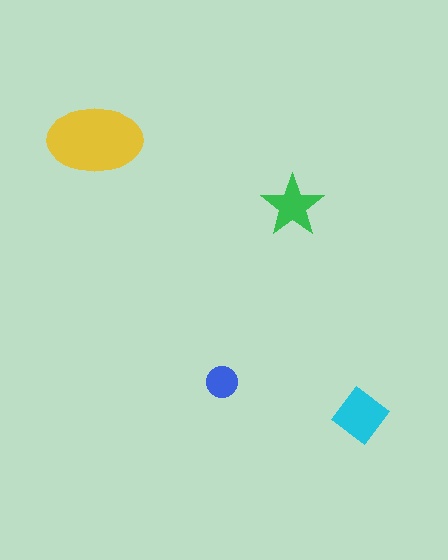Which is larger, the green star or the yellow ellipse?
The yellow ellipse.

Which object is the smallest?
The blue circle.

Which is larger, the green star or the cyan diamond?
The cyan diamond.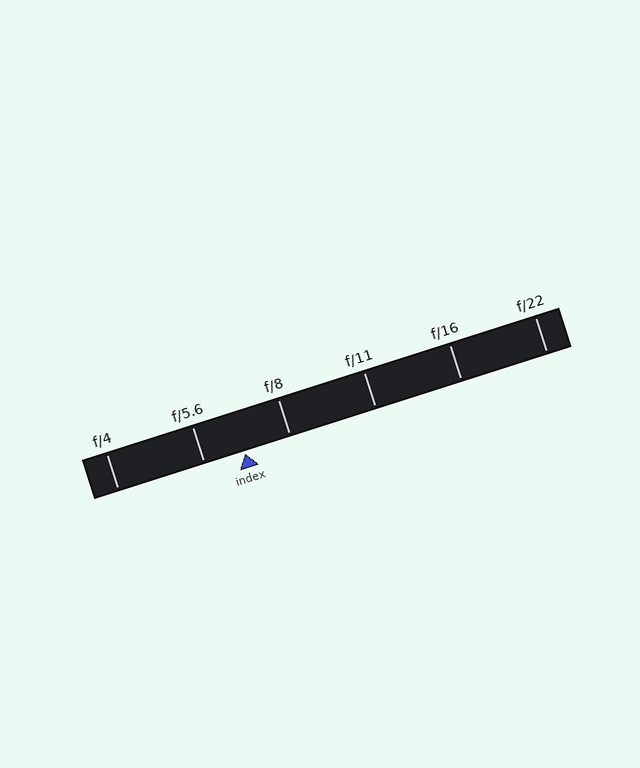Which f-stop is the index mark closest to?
The index mark is closest to f/5.6.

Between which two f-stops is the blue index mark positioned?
The index mark is between f/5.6 and f/8.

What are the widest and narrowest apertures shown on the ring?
The widest aperture shown is f/4 and the narrowest is f/22.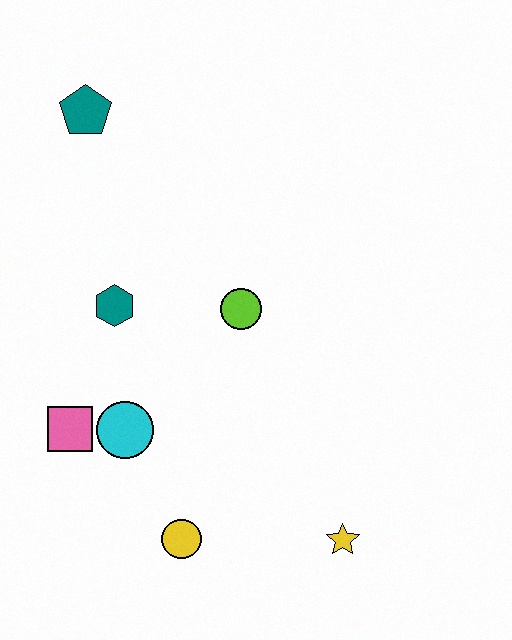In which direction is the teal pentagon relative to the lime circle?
The teal pentagon is above the lime circle.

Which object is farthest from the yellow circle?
The teal pentagon is farthest from the yellow circle.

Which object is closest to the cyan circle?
The pink square is closest to the cyan circle.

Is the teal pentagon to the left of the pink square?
No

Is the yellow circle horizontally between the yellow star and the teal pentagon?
Yes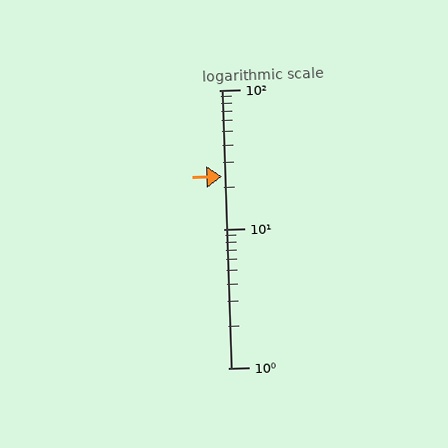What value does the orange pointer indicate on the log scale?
The pointer indicates approximately 24.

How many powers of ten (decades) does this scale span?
The scale spans 2 decades, from 1 to 100.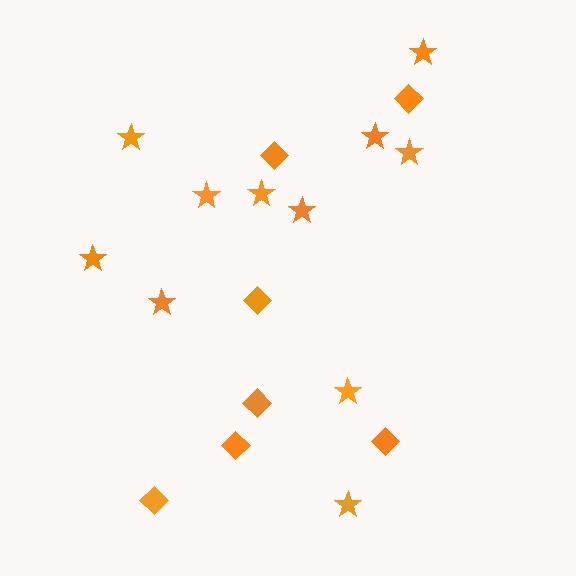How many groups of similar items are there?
There are 2 groups: one group of diamonds (7) and one group of stars (11).